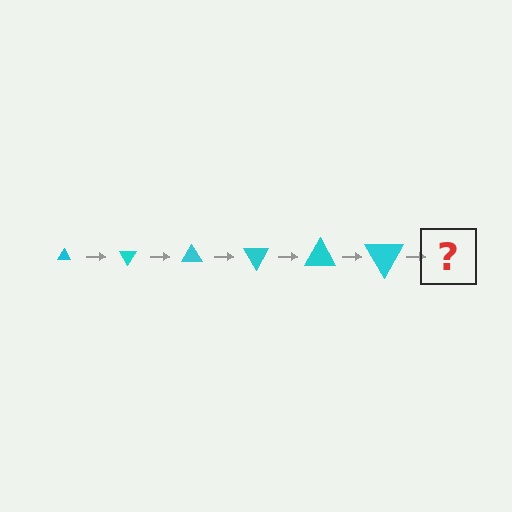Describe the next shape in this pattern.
It should be a triangle, larger than the previous one and rotated 360 degrees from the start.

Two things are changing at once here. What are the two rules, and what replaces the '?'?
The two rules are that the triangle grows larger each step and it rotates 60 degrees each step. The '?' should be a triangle, larger than the previous one and rotated 360 degrees from the start.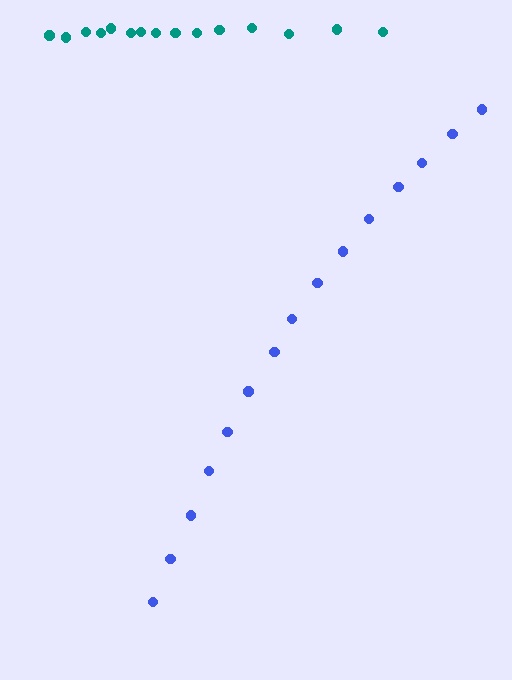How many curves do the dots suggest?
There are 2 distinct paths.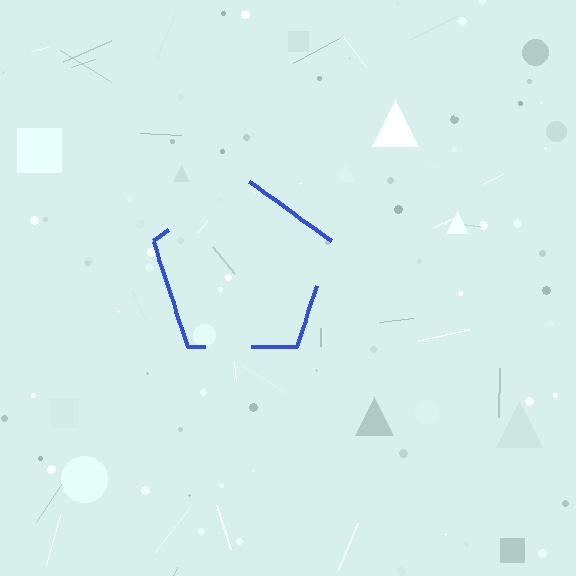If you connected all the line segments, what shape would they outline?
They would outline a pentagon.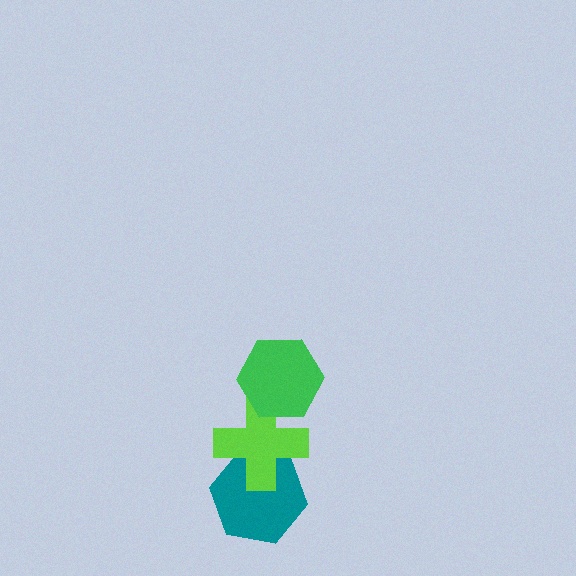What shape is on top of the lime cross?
The green hexagon is on top of the lime cross.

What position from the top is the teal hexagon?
The teal hexagon is 3rd from the top.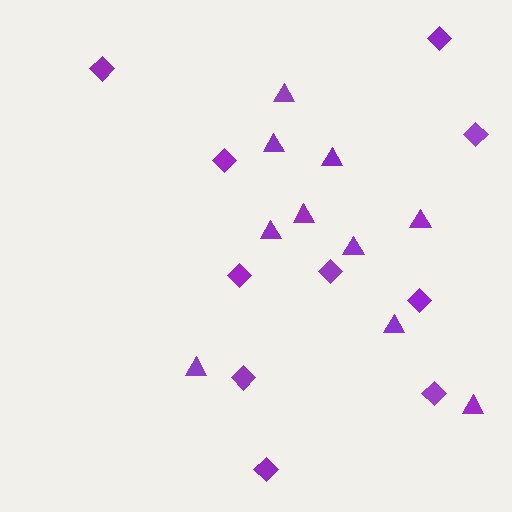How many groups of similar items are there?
There are 2 groups: one group of triangles (10) and one group of diamonds (10).